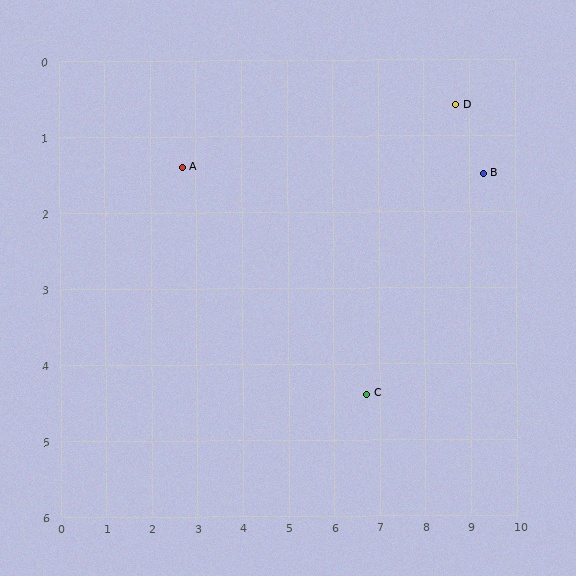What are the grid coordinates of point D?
Point D is at approximately (8.7, 0.6).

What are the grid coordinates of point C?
Point C is at approximately (6.7, 4.4).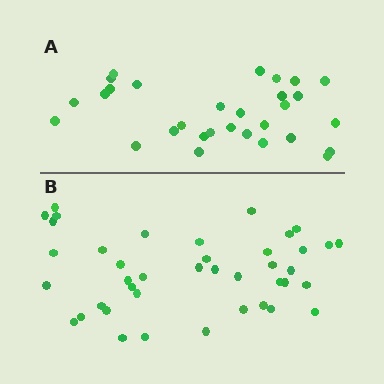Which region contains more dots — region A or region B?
Region B (the bottom region) has more dots.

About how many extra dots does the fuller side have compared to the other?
Region B has roughly 12 or so more dots than region A.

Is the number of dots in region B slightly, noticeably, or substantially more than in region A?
Region B has noticeably more, but not dramatically so. The ratio is roughly 1.4 to 1.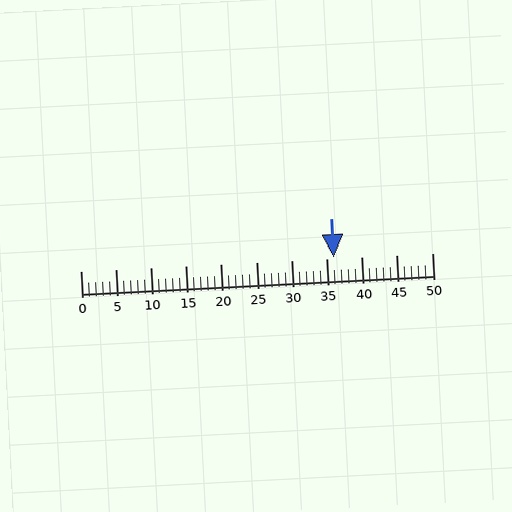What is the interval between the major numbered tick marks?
The major tick marks are spaced 5 units apart.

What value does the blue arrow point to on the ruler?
The blue arrow points to approximately 36.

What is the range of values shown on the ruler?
The ruler shows values from 0 to 50.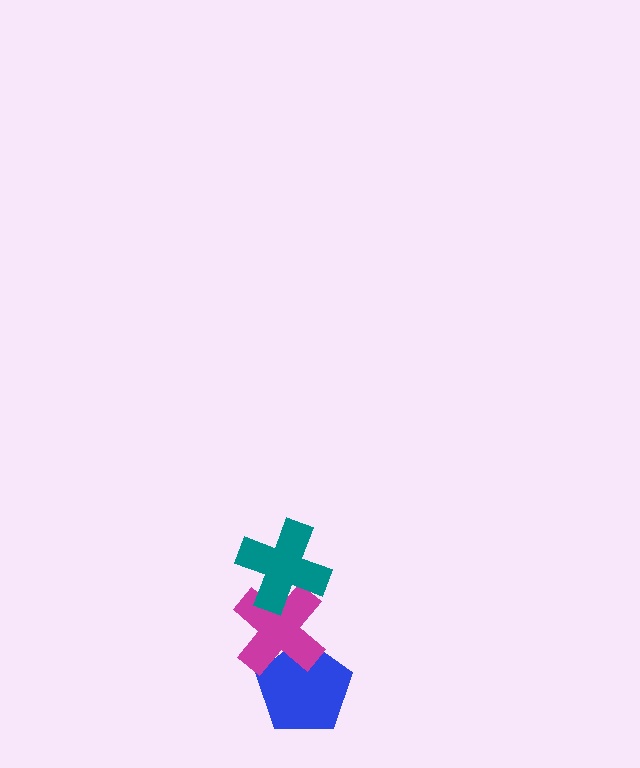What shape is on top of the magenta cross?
The teal cross is on top of the magenta cross.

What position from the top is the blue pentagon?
The blue pentagon is 3rd from the top.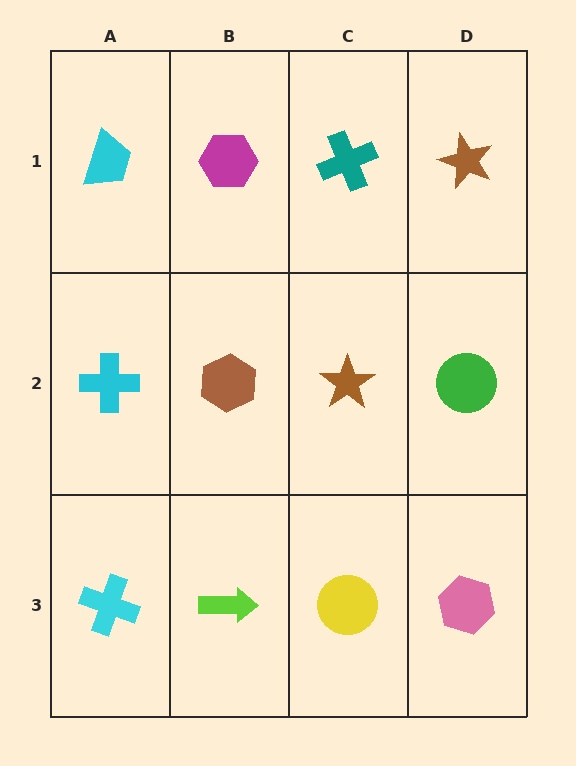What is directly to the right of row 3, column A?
A lime arrow.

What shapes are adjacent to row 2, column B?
A magenta hexagon (row 1, column B), a lime arrow (row 3, column B), a cyan cross (row 2, column A), a brown star (row 2, column C).